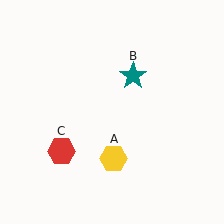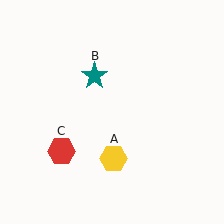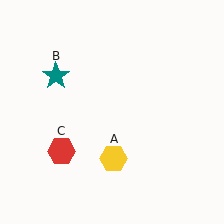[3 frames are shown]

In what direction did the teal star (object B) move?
The teal star (object B) moved left.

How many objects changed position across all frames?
1 object changed position: teal star (object B).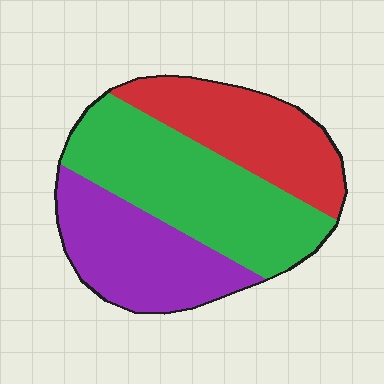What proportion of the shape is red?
Red covers about 30% of the shape.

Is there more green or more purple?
Green.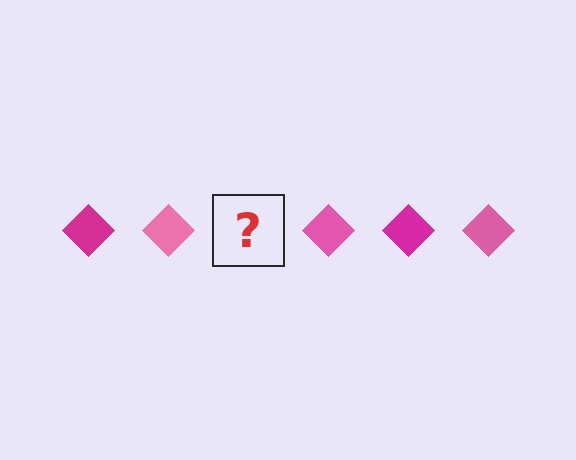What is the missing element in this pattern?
The missing element is a magenta diamond.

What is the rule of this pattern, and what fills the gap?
The rule is that the pattern cycles through magenta, pink diamonds. The gap should be filled with a magenta diamond.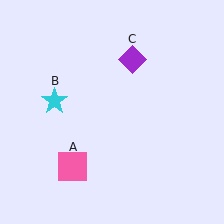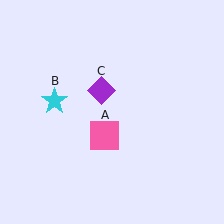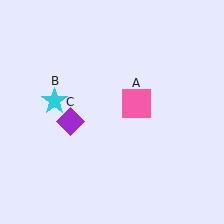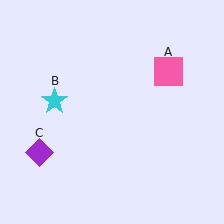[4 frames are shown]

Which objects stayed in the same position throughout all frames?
Cyan star (object B) remained stationary.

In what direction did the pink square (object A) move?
The pink square (object A) moved up and to the right.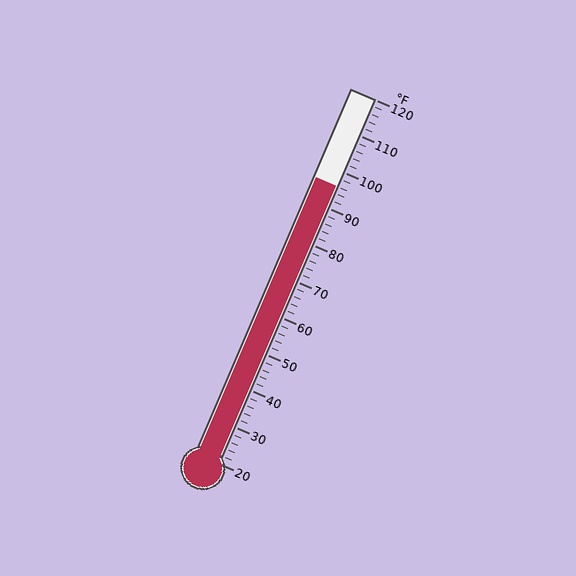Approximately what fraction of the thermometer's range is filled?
The thermometer is filled to approximately 75% of its range.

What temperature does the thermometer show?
The thermometer shows approximately 96°F.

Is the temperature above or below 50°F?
The temperature is above 50°F.